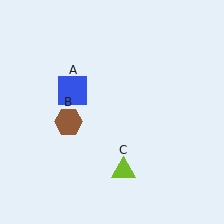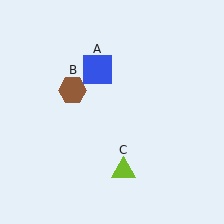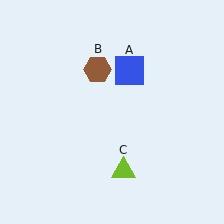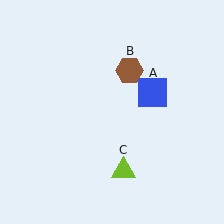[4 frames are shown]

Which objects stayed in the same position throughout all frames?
Lime triangle (object C) remained stationary.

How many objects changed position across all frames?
2 objects changed position: blue square (object A), brown hexagon (object B).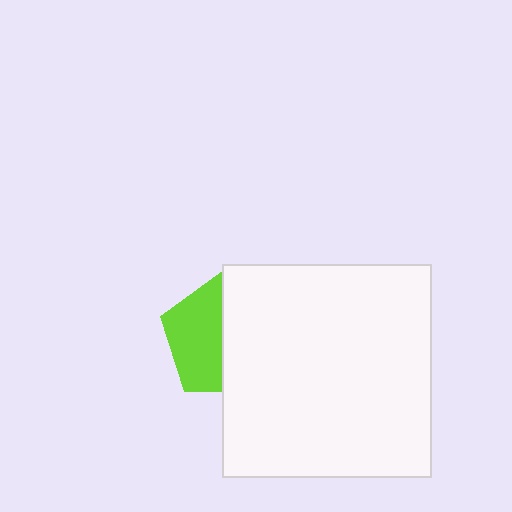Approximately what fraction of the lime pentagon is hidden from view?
Roughly 52% of the lime pentagon is hidden behind the white rectangle.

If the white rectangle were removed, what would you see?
You would see the complete lime pentagon.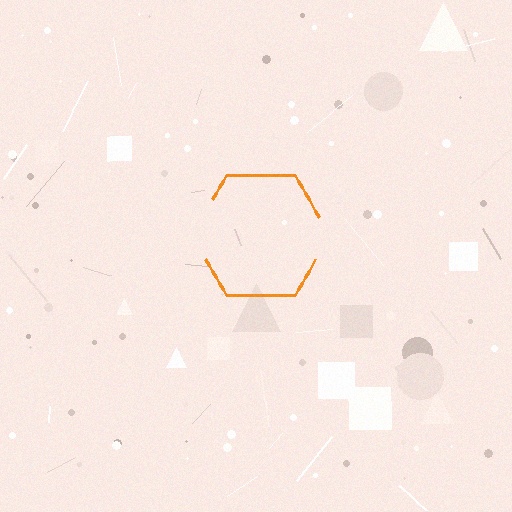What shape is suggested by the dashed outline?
The dashed outline suggests a hexagon.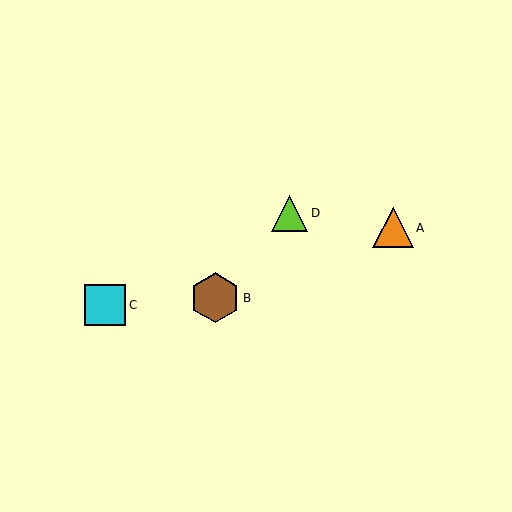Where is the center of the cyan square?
The center of the cyan square is at (105, 305).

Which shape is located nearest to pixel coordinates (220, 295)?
The brown hexagon (labeled B) at (215, 298) is nearest to that location.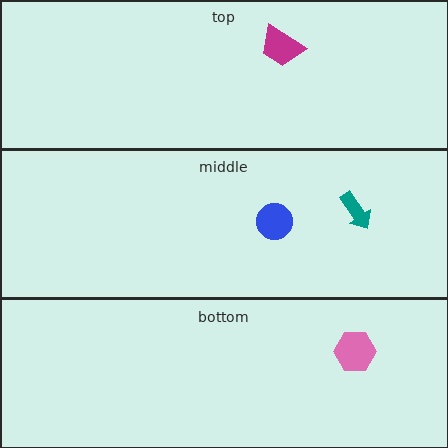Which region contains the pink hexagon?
The bottom region.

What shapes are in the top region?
The magenta trapezoid.